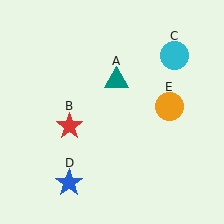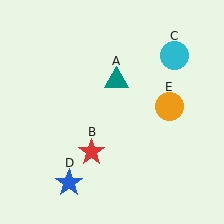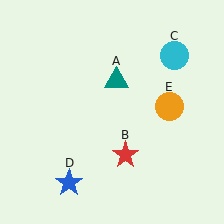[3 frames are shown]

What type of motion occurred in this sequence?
The red star (object B) rotated counterclockwise around the center of the scene.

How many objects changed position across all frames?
1 object changed position: red star (object B).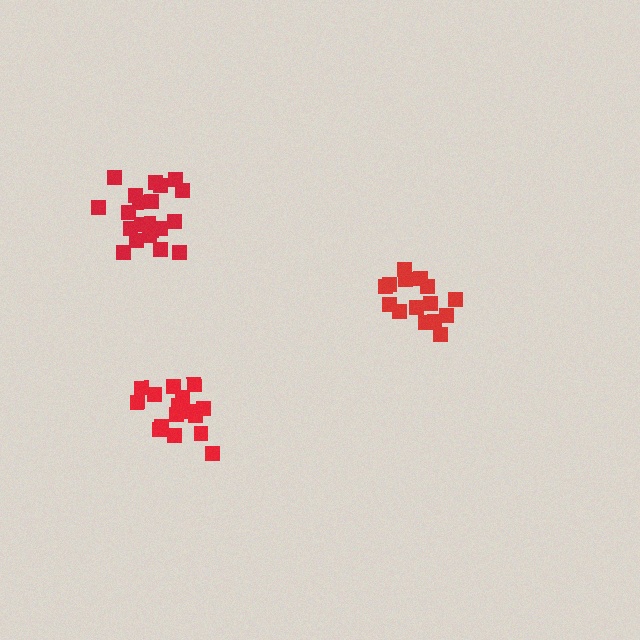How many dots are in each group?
Group 1: 15 dots, Group 2: 21 dots, Group 3: 17 dots (53 total).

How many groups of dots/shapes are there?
There are 3 groups.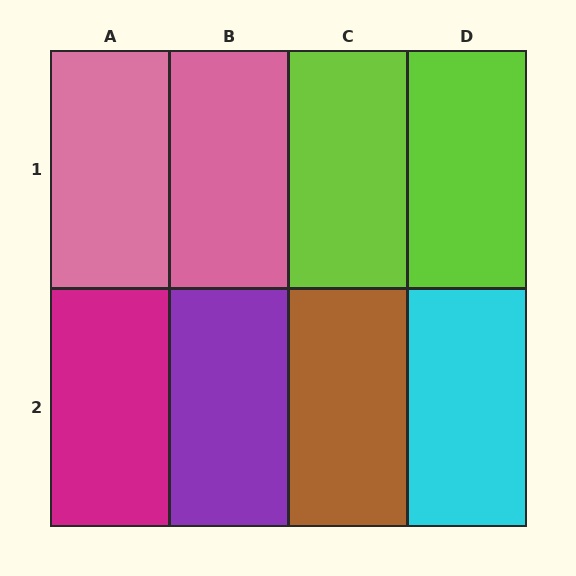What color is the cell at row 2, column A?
Magenta.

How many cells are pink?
2 cells are pink.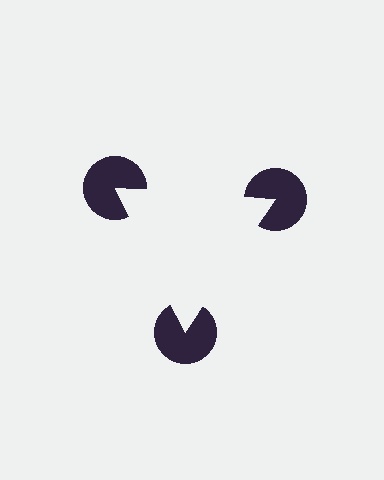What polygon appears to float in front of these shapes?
An illusory triangle — its edges are inferred from the aligned wedge cuts in the pac-man discs, not physically drawn.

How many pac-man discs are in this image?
There are 3 — one at each vertex of the illusory triangle.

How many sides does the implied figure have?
3 sides.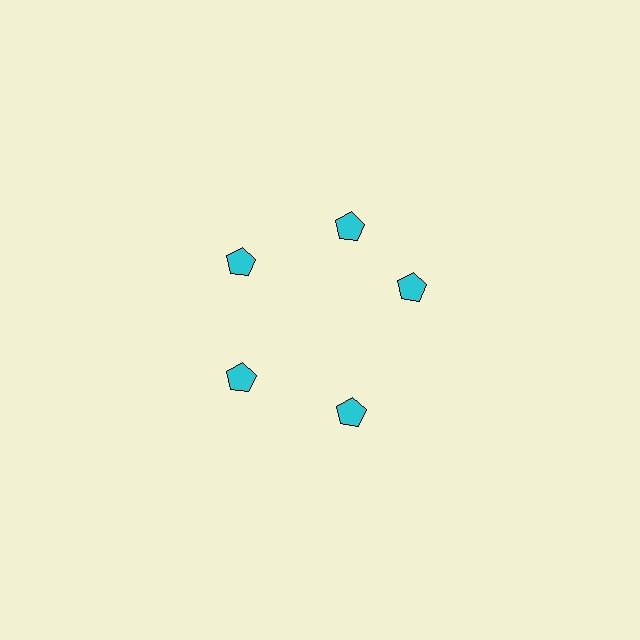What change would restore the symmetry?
The symmetry would be restored by rotating it back into even spacing with its neighbors so that all 5 pentagons sit at equal angles and equal distance from the center.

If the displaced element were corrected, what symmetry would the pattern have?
It would have 5-fold rotational symmetry — the pattern would map onto itself every 72 degrees.